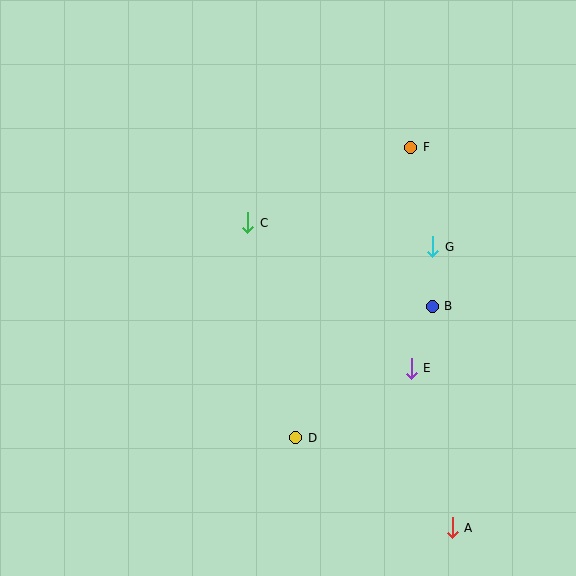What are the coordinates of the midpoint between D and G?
The midpoint between D and G is at (364, 342).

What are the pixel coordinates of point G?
Point G is at (433, 247).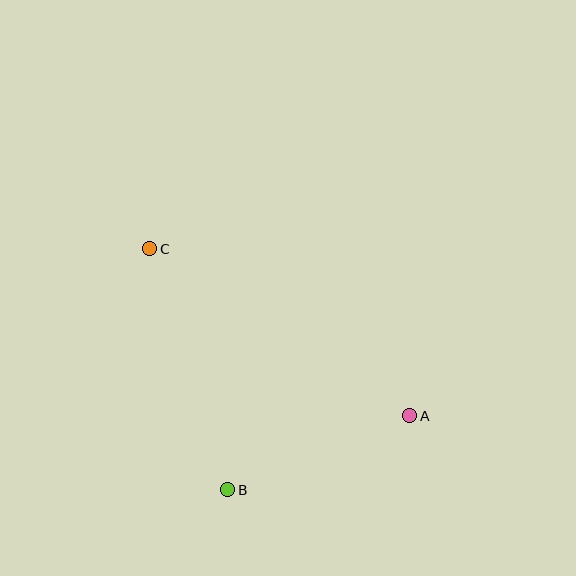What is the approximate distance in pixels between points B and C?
The distance between B and C is approximately 254 pixels.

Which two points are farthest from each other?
Points A and C are farthest from each other.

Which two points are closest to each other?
Points A and B are closest to each other.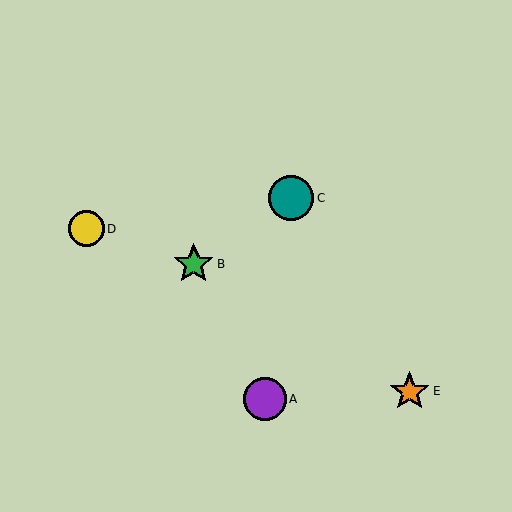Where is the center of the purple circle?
The center of the purple circle is at (265, 399).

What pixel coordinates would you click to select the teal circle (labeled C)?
Click at (291, 198) to select the teal circle C.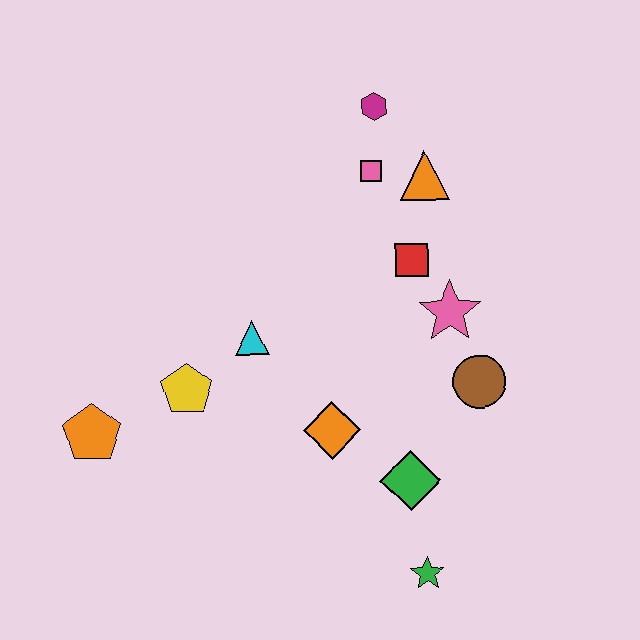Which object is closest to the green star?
The green diamond is closest to the green star.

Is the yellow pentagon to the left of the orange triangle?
Yes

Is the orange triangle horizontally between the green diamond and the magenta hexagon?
No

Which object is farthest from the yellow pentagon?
The magenta hexagon is farthest from the yellow pentagon.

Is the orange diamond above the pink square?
No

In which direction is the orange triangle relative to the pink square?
The orange triangle is to the right of the pink square.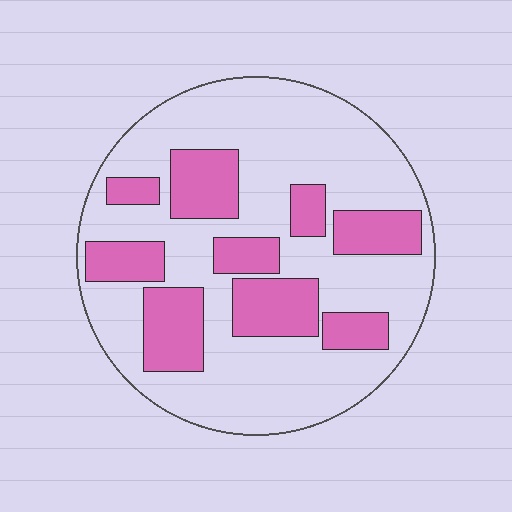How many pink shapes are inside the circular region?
9.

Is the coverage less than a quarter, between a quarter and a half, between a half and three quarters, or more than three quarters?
Between a quarter and a half.